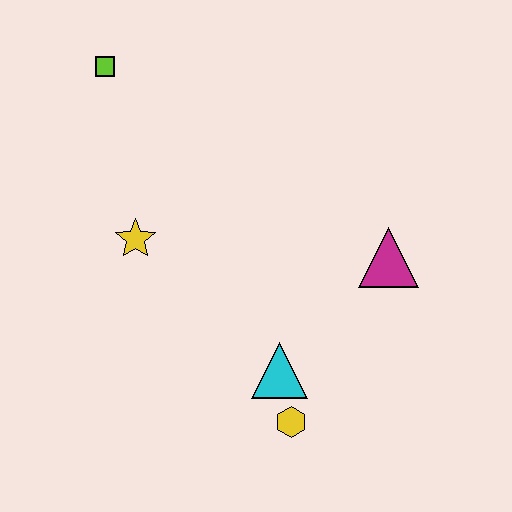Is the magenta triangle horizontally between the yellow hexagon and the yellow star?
No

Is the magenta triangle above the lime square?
No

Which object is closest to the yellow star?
The lime square is closest to the yellow star.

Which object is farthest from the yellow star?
The magenta triangle is farthest from the yellow star.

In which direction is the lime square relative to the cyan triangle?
The lime square is above the cyan triangle.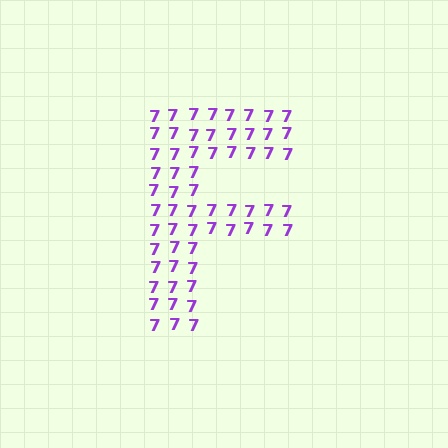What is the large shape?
The large shape is the letter F.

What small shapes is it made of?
It is made of small digit 7's.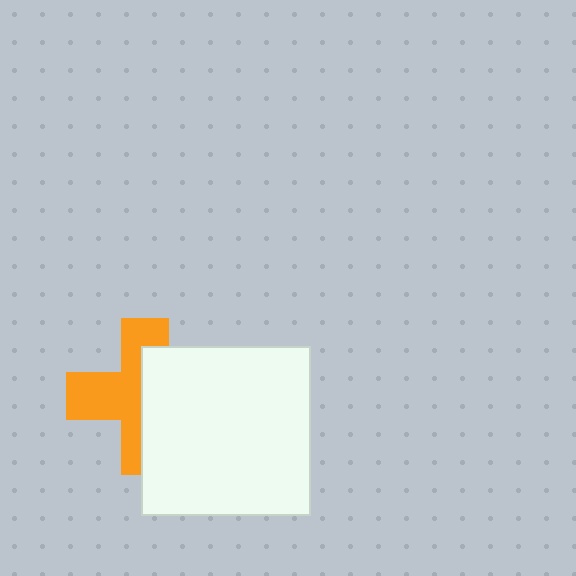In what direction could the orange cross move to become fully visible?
The orange cross could move left. That would shift it out from behind the white square entirely.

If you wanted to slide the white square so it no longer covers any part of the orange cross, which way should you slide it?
Slide it right — that is the most direct way to separate the two shapes.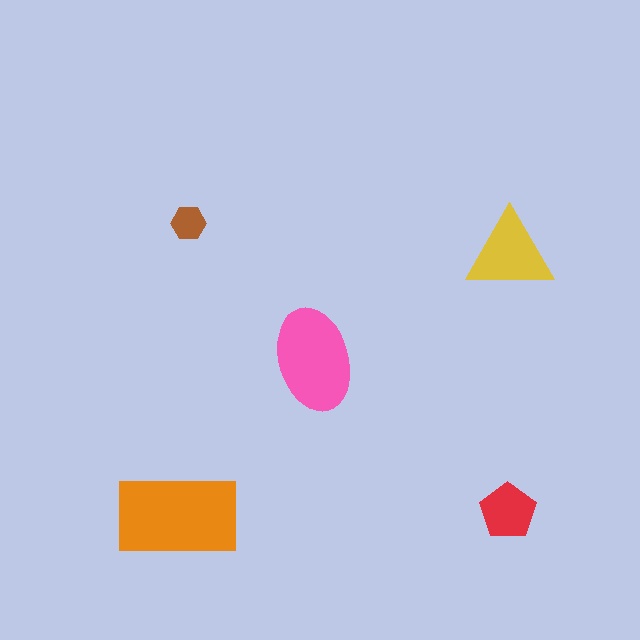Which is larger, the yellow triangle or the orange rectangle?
The orange rectangle.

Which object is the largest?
The orange rectangle.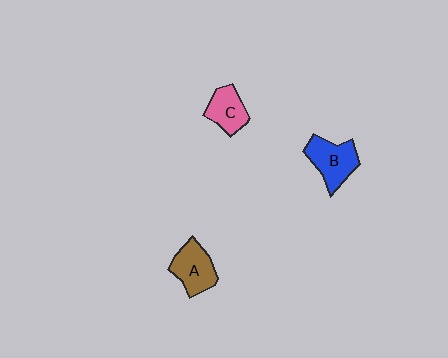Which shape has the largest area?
Shape B (blue).